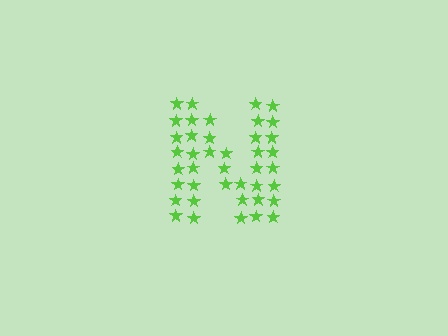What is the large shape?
The large shape is the letter N.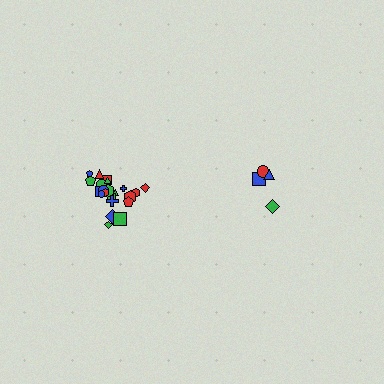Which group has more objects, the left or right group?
The left group.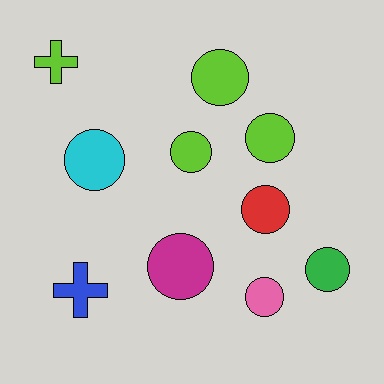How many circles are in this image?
There are 8 circles.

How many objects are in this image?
There are 10 objects.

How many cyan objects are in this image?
There is 1 cyan object.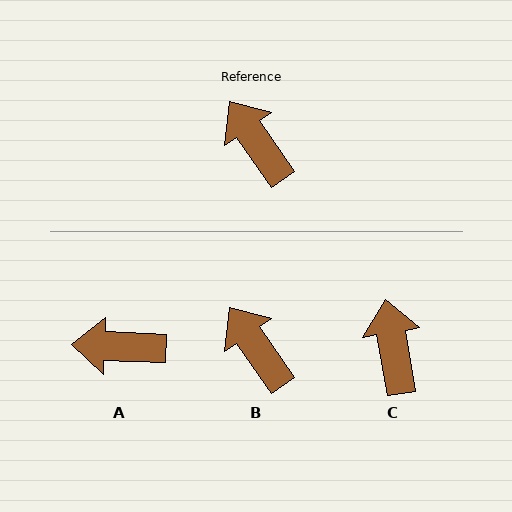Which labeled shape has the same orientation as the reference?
B.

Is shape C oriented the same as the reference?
No, it is off by about 25 degrees.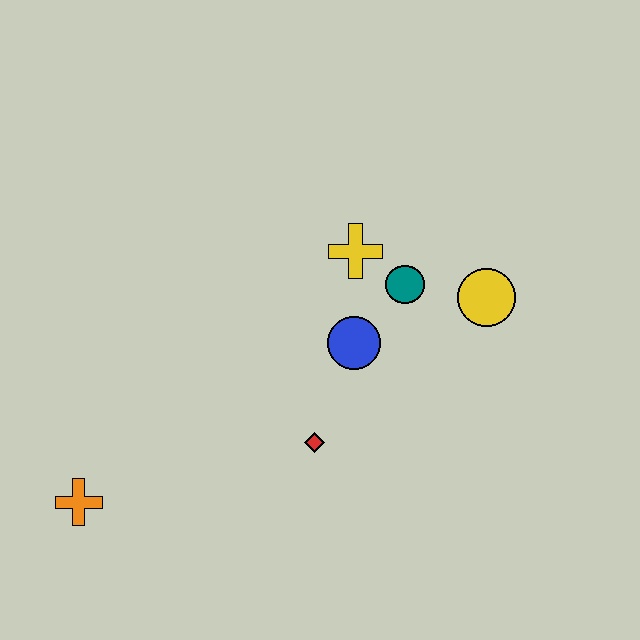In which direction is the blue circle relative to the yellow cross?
The blue circle is below the yellow cross.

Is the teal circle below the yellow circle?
No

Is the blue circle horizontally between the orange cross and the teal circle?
Yes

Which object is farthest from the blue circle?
The orange cross is farthest from the blue circle.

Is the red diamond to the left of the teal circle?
Yes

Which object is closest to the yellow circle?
The teal circle is closest to the yellow circle.